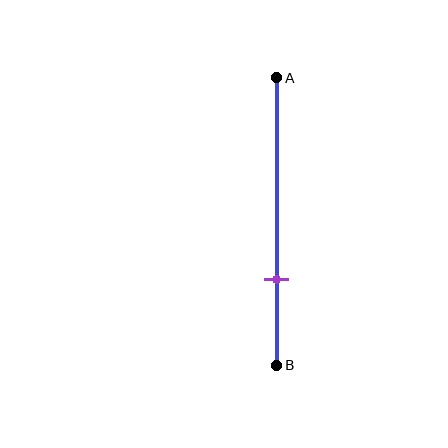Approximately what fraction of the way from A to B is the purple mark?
The purple mark is approximately 70% of the way from A to B.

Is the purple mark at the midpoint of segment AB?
No, the mark is at about 70% from A, not at the 50% midpoint.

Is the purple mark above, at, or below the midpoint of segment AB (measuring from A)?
The purple mark is below the midpoint of segment AB.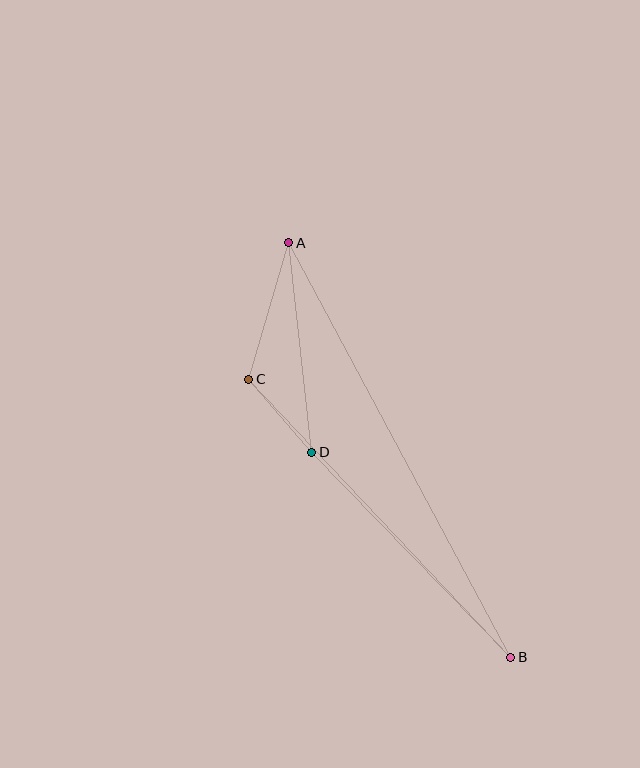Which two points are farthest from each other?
Points A and B are farthest from each other.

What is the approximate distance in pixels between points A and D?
The distance between A and D is approximately 211 pixels.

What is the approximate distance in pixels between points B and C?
The distance between B and C is approximately 382 pixels.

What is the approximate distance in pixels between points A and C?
The distance between A and C is approximately 142 pixels.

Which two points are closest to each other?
Points C and D are closest to each other.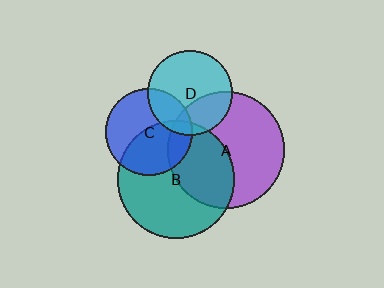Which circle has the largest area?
Circle B (teal).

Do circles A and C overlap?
Yes.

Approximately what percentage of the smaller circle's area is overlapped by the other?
Approximately 20%.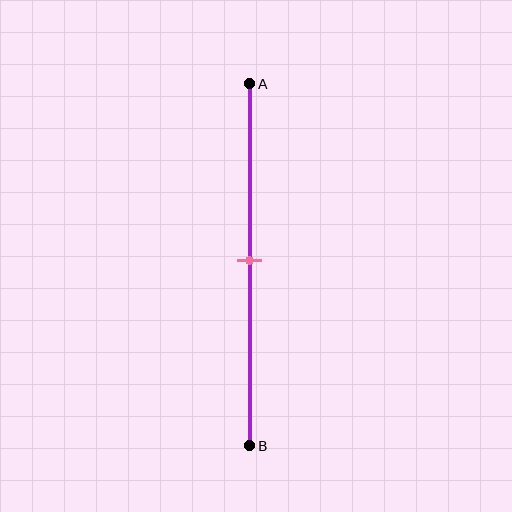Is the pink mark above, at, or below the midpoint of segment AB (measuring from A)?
The pink mark is approximately at the midpoint of segment AB.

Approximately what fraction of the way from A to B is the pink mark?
The pink mark is approximately 50% of the way from A to B.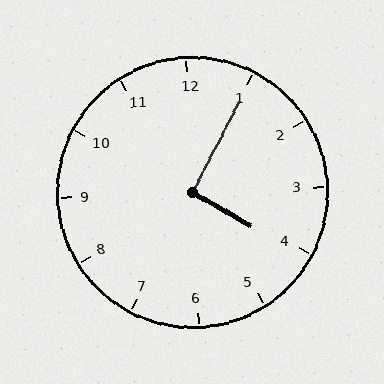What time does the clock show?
4:05.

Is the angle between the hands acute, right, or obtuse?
It is right.